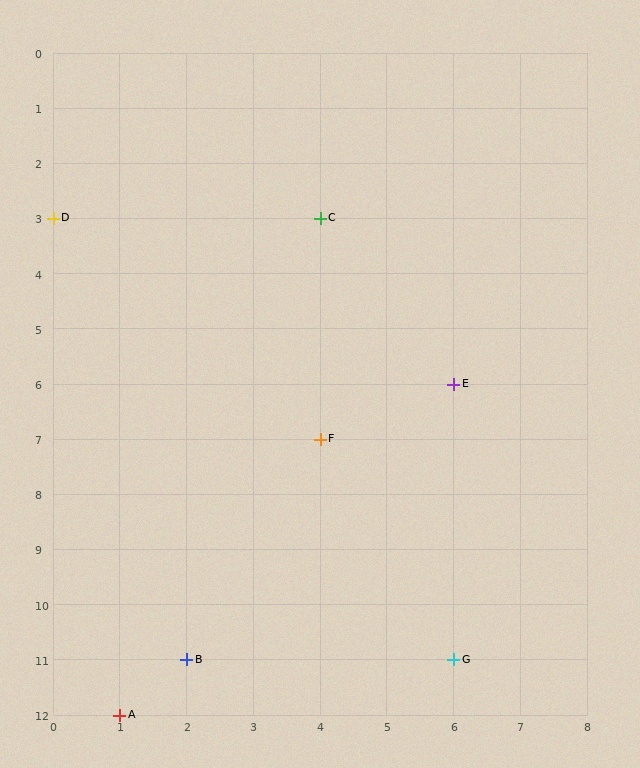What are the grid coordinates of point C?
Point C is at grid coordinates (4, 3).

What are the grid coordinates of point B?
Point B is at grid coordinates (2, 11).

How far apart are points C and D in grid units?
Points C and D are 4 columns apart.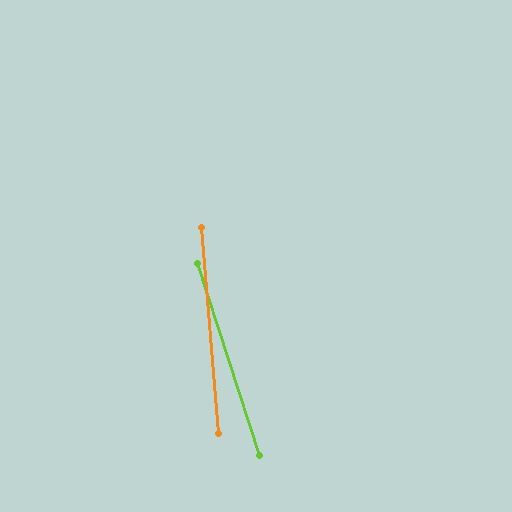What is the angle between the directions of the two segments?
Approximately 13 degrees.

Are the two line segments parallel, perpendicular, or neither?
Neither parallel nor perpendicular — they differ by about 13°.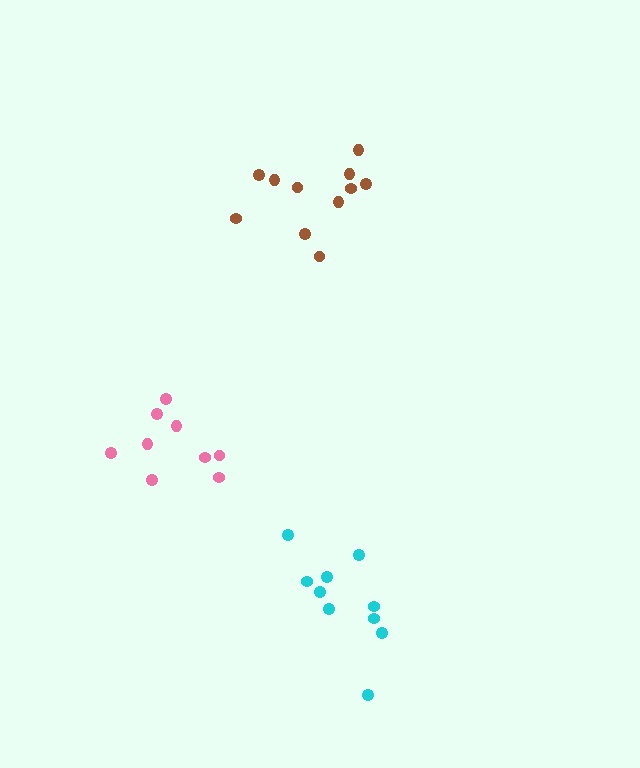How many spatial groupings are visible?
There are 3 spatial groupings.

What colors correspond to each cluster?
The clusters are colored: cyan, brown, pink.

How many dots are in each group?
Group 1: 10 dots, Group 2: 11 dots, Group 3: 9 dots (30 total).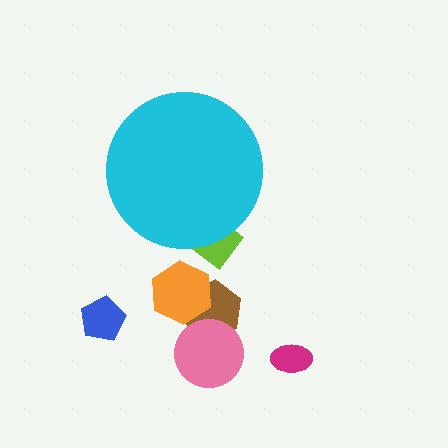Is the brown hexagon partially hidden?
No, the brown hexagon is fully visible.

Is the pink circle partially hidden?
No, the pink circle is fully visible.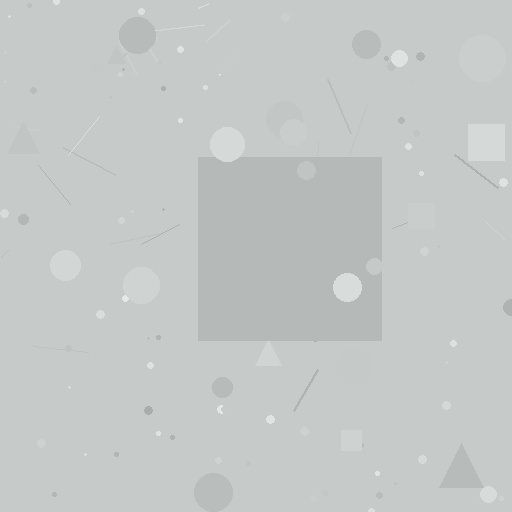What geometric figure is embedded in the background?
A square is embedded in the background.